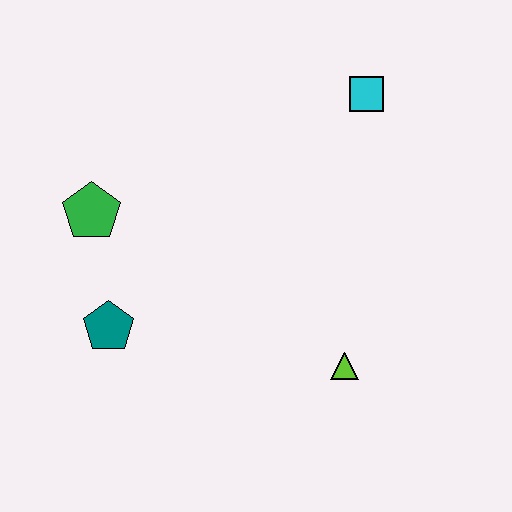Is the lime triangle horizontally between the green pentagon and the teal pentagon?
No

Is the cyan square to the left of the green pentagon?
No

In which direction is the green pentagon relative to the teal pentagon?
The green pentagon is above the teal pentagon.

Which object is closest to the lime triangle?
The teal pentagon is closest to the lime triangle.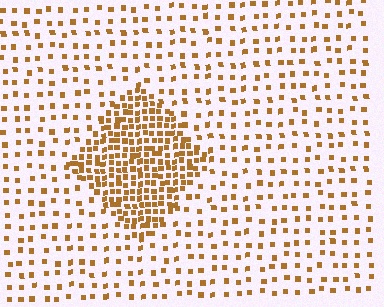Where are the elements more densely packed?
The elements are more densely packed inside the diamond boundary.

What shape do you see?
I see a diamond.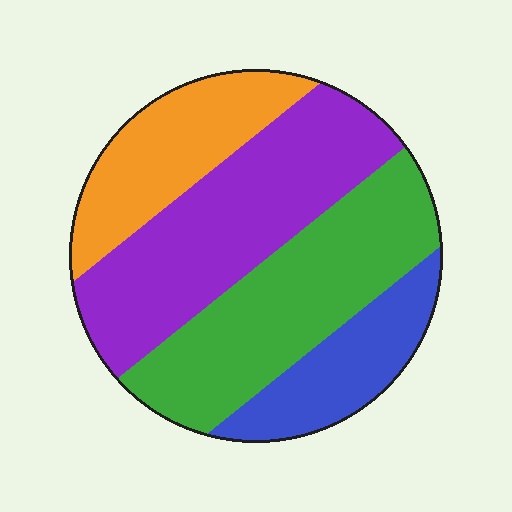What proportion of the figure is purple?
Purple takes up between a quarter and a half of the figure.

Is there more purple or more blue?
Purple.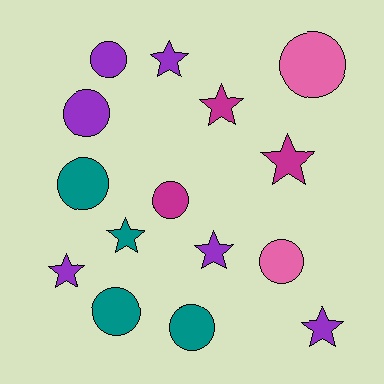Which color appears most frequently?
Purple, with 6 objects.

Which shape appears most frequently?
Circle, with 8 objects.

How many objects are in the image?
There are 15 objects.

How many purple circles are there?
There are 2 purple circles.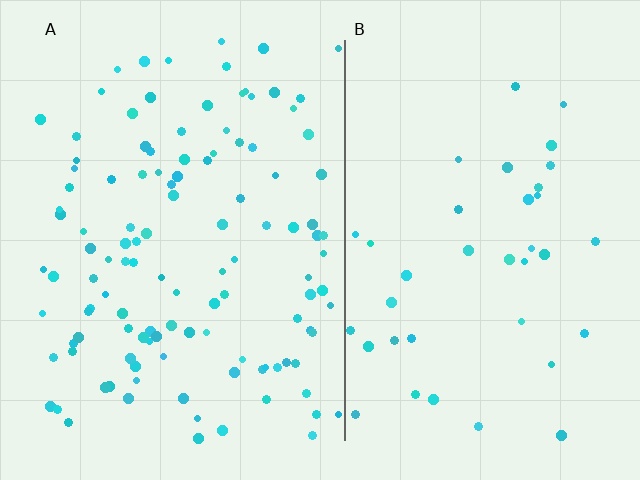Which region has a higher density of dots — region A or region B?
A (the left).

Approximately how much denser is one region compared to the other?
Approximately 3.1× — region A over region B.